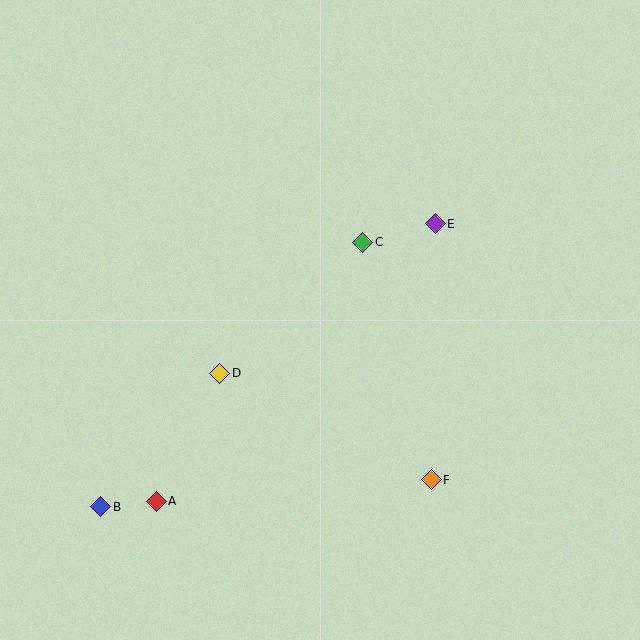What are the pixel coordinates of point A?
Point A is at (156, 501).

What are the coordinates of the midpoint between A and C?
The midpoint between A and C is at (259, 372).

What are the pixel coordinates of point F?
Point F is at (431, 480).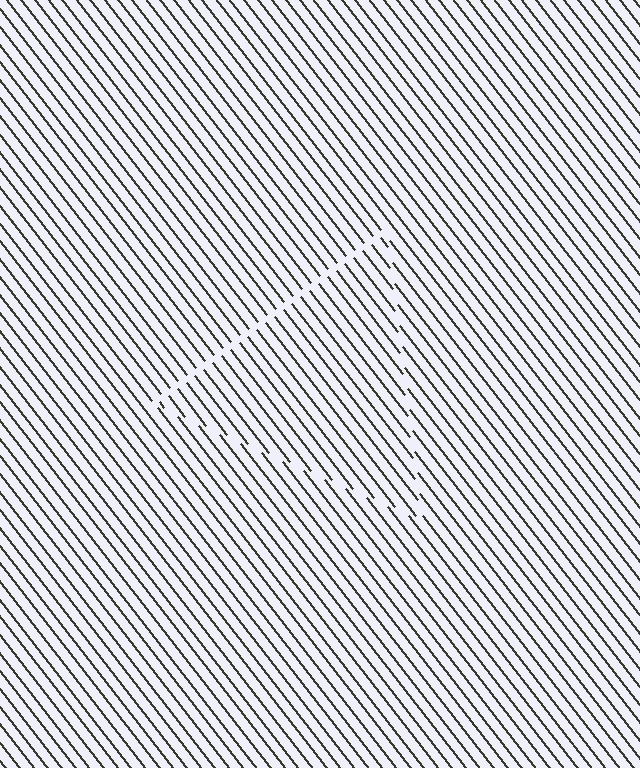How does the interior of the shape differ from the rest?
The interior of the shape contains the same grating, shifted by half a period — the contour is defined by the phase discontinuity where line-ends from the inner and outer gratings abut.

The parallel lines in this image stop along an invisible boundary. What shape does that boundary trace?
An illusory triangle. The interior of the shape contains the same grating, shifted by half a period — the contour is defined by the phase discontinuity where line-ends from the inner and outer gratings abut.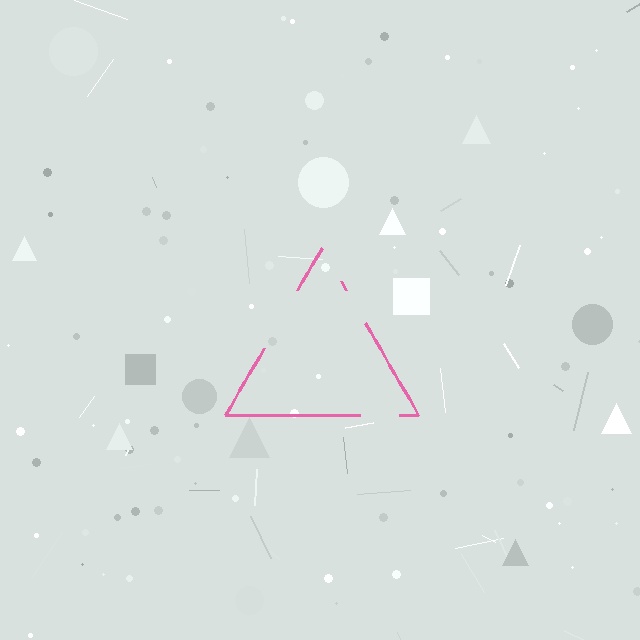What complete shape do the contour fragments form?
The contour fragments form a triangle.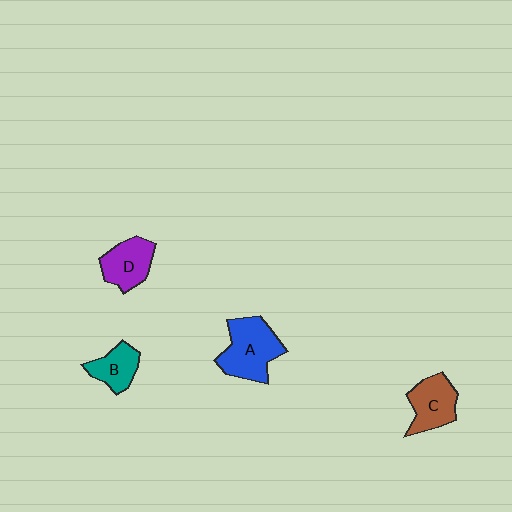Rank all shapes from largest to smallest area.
From largest to smallest: A (blue), C (brown), D (purple), B (teal).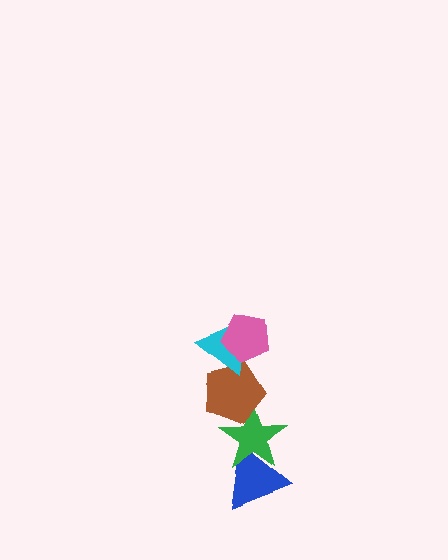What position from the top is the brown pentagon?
The brown pentagon is 3rd from the top.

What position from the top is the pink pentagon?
The pink pentagon is 1st from the top.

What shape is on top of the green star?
The brown pentagon is on top of the green star.